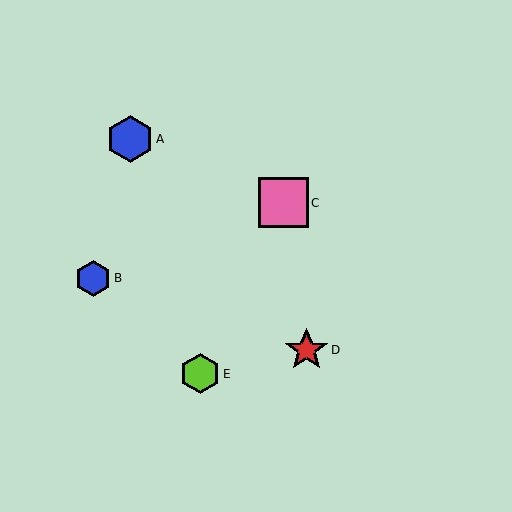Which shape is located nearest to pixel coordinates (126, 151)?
The blue hexagon (labeled A) at (130, 139) is nearest to that location.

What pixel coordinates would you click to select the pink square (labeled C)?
Click at (284, 203) to select the pink square C.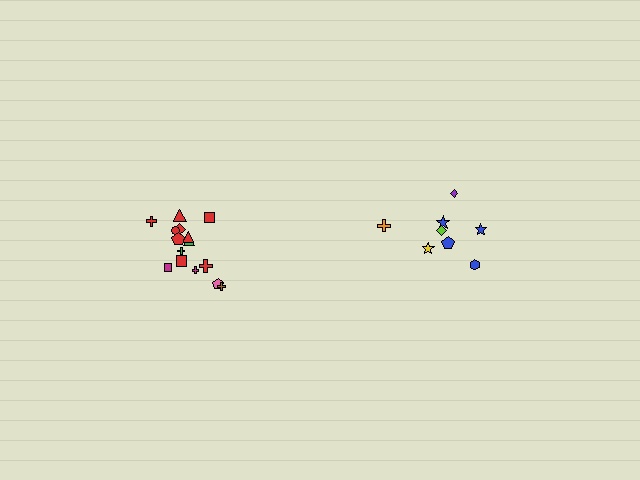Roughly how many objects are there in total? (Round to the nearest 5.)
Roughly 25 objects in total.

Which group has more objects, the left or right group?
The left group.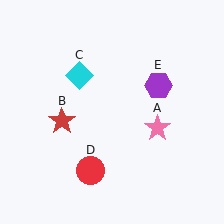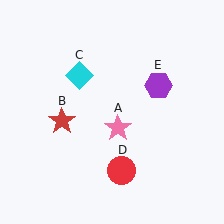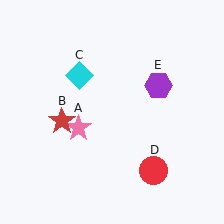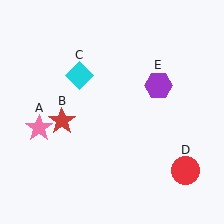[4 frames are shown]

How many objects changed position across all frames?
2 objects changed position: pink star (object A), red circle (object D).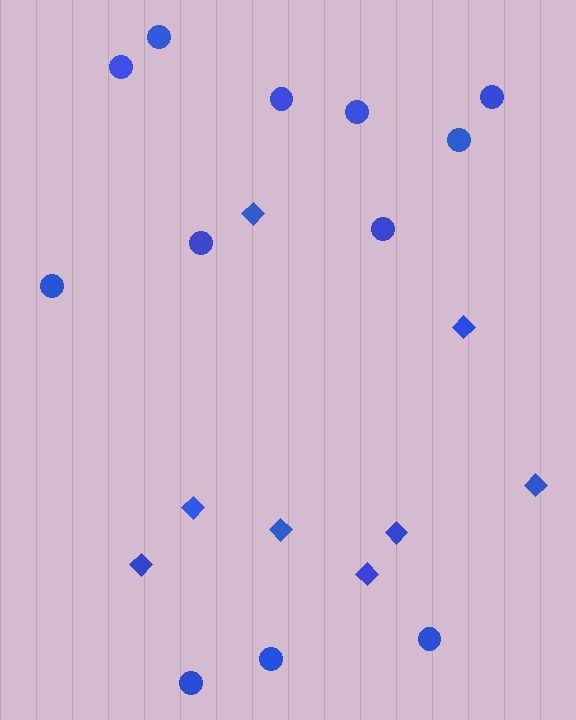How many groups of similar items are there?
There are 2 groups: one group of diamonds (8) and one group of circles (12).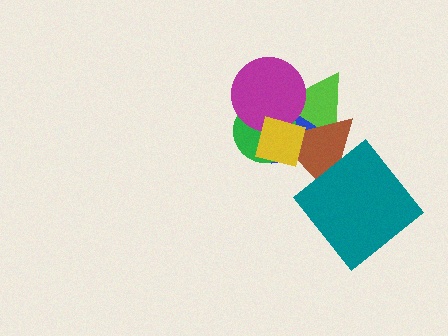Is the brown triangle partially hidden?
Yes, it is partially covered by another shape.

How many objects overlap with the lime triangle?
5 objects overlap with the lime triangle.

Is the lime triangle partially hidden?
Yes, it is partially covered by another shape.